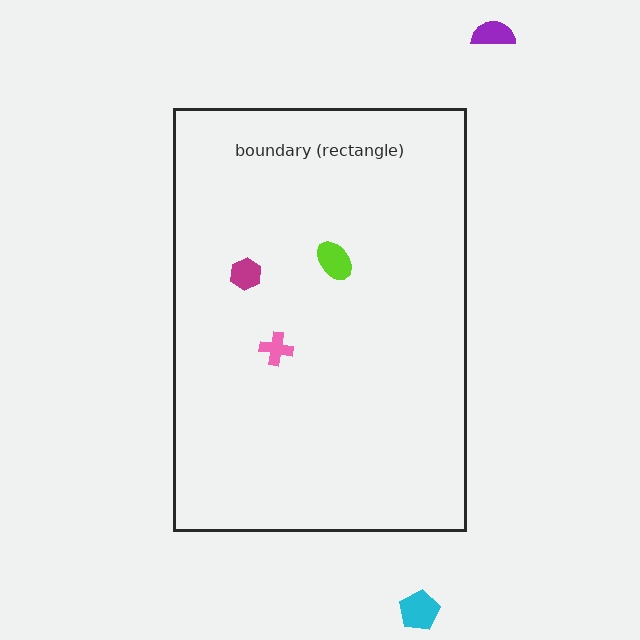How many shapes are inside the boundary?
3 inside, 2 outside.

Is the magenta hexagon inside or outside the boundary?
Inside.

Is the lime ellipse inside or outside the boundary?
Inside.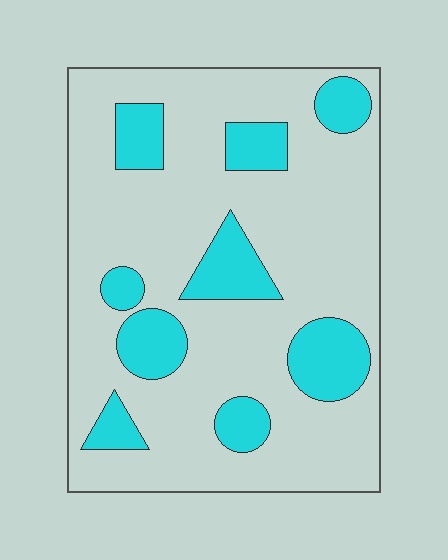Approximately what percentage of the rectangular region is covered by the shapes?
Approximately 20%.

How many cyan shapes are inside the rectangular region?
9.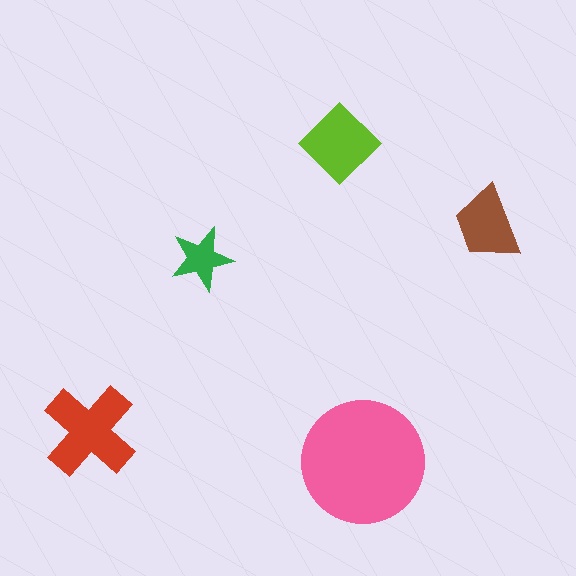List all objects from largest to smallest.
The pink circle, the red cross, the lime diamond, the brown trapezoid, the green star.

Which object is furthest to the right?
The brown trapezoid is rightmost.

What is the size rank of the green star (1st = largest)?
5th.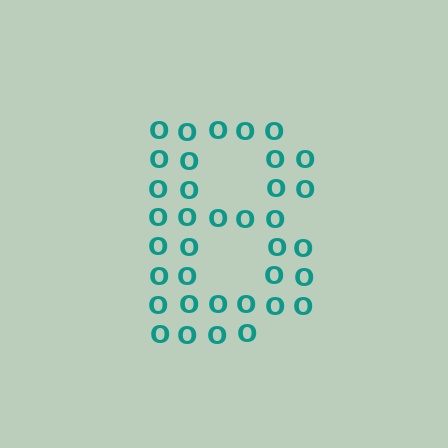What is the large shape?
The large shape is the letter B.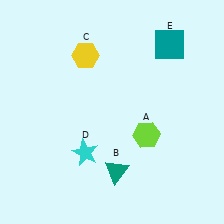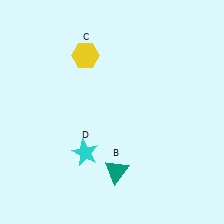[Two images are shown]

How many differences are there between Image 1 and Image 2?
There are 2 differences between the two images.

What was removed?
The lime hexagon (A), the teal square (E) were removed in Image 2.